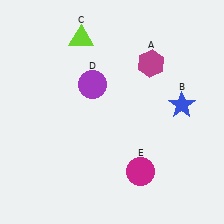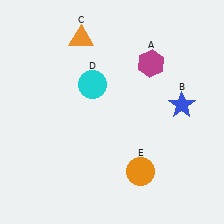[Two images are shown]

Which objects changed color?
C changed from lime to orange. D changed from purple to cyan. E changed from magenta to orange.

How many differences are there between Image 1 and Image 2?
There are 3 differences between the two images.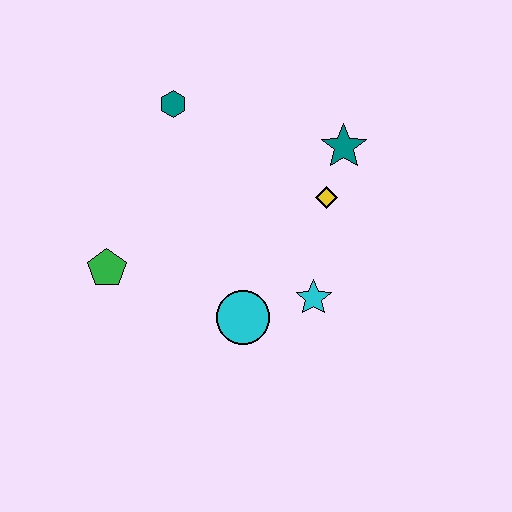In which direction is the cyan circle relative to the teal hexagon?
The cyan circle is below the teal hexagon.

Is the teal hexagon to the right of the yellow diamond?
No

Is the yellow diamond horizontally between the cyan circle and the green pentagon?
No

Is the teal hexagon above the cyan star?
Yes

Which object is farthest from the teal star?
The green pentagon is farthest from the teal star.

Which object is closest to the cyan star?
The cyan circle is closest to the cyan star.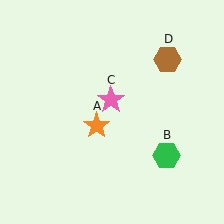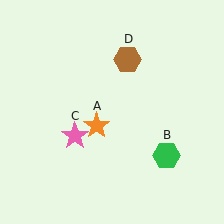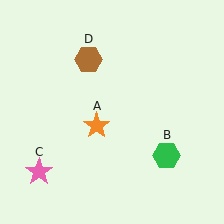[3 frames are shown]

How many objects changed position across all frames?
2 objects changed position: pink star (object C), brown hexagon (object D).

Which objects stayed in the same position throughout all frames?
Orange star (object A) and green hexagon (object B) remained stationary.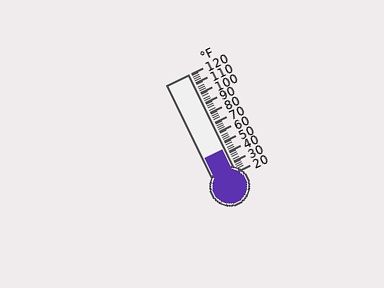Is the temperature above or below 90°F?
The temperature is below 90°F.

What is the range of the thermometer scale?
The thermometer scale ranges from 20°F to 120°F.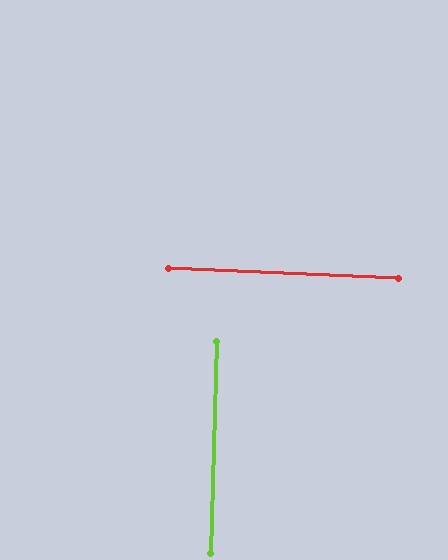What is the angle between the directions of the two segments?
Approximately 89 degrees.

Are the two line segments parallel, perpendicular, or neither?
Perpendicular — they meet at approximately 89°.